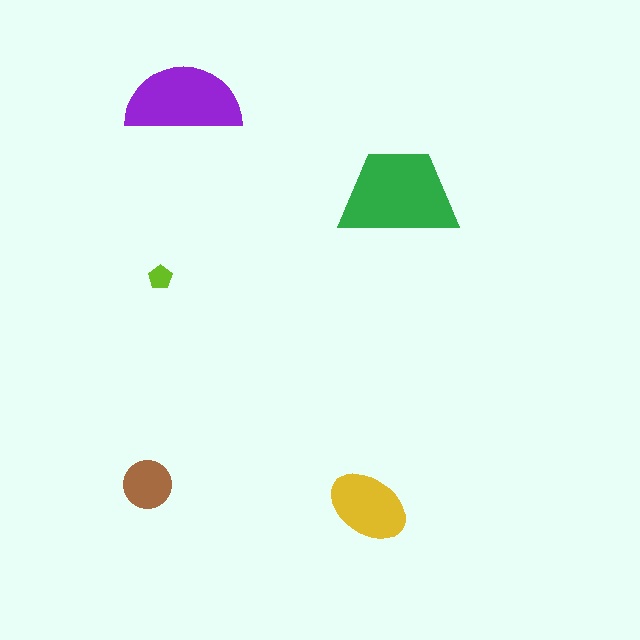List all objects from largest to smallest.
The green trapezoid, the purple semicircle, the yellow ellipse, the brown circle, the lime pentagon.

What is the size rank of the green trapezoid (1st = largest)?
1st.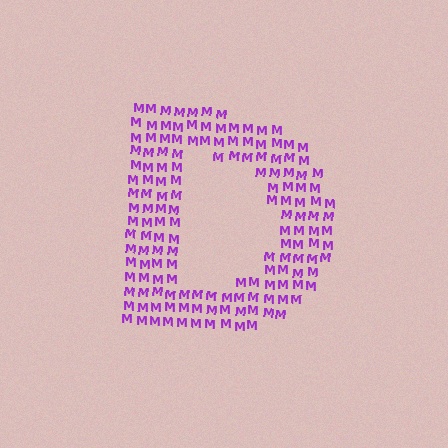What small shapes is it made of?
It is made of small letter M's.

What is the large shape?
The large shape is the letter D.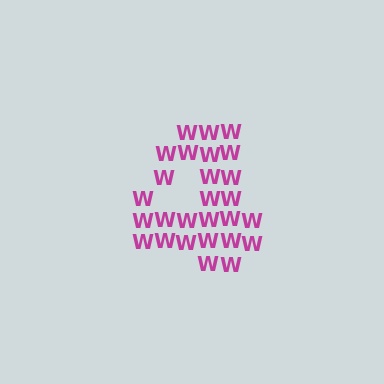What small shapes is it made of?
It is made of small letter W's.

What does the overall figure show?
The overall figure shows the digit 4.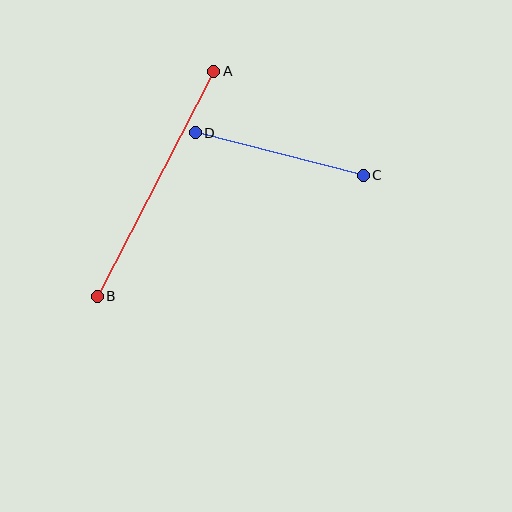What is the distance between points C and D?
The distance is approximately 174 pixels.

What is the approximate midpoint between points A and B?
The midpoint is at approximately (156, 184) pixels.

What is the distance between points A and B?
The distance is approximately 253 pixels.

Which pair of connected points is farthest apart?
Points A and B are farthest apart.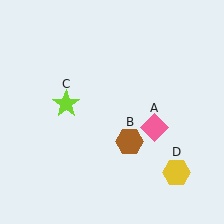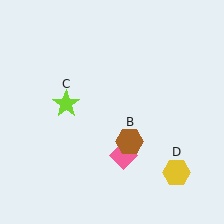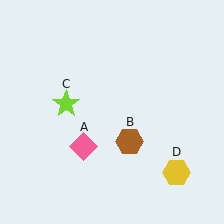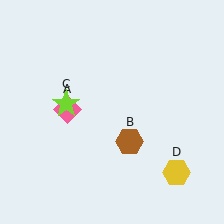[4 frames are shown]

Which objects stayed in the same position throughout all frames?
Brown hexagon (object B) and lime star (object C) and yellow hexagon (object D) remained stationary.